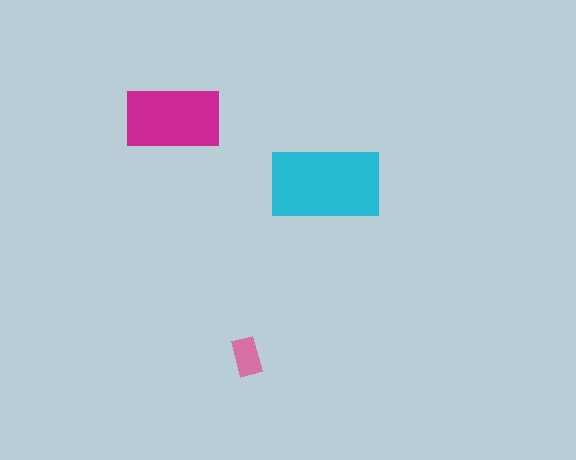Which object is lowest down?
The pink rectangle is bottommost.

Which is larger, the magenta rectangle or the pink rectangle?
The magenta one.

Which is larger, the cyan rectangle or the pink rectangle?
The cyan one.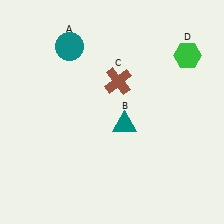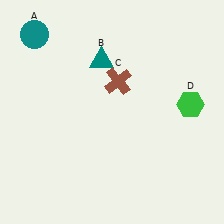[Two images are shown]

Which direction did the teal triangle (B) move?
The teal triangle (B) moved up.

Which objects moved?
The objects that moved are: the teal circle (A), the teal triangle (B), the green hexagon (D).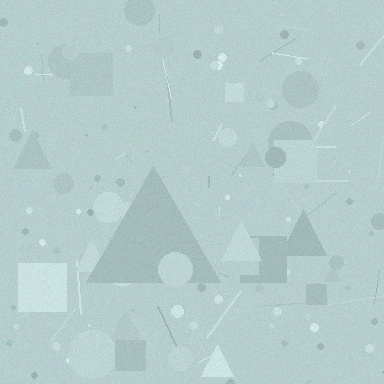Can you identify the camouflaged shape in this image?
The camouflaged shape is a triangle.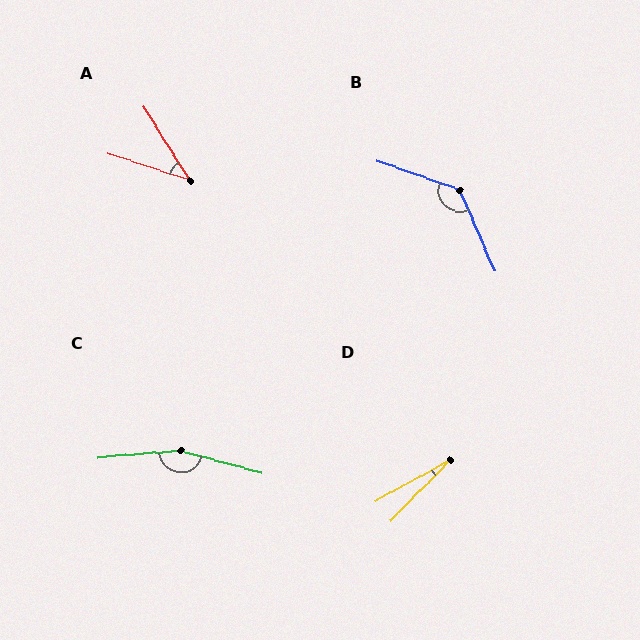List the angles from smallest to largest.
D (16°), A (40°), B (133°), C (160°).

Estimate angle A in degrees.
Approximately 40 degrees.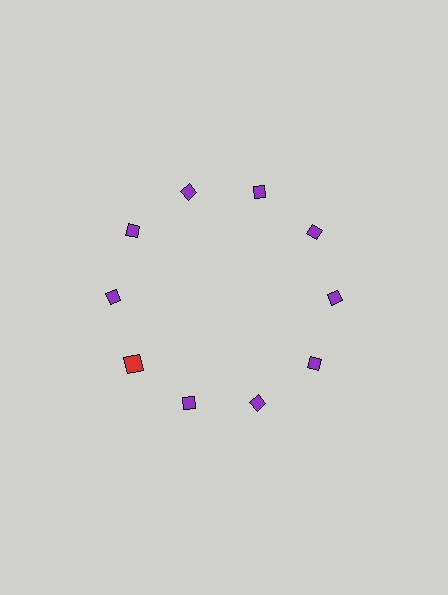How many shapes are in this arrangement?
There are 10 shapes arranged in a ring pattern.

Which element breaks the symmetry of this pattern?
The red square at roughly the 8 o'clock position breaks the symmetry. All other shapes are purple diamonds.